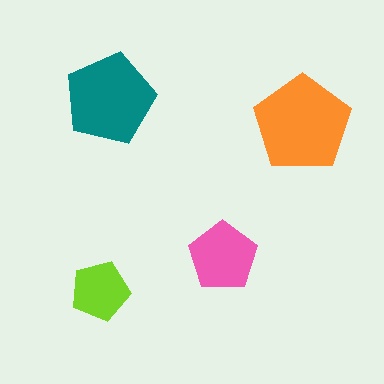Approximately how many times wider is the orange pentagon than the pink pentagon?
About 1.5 times wider.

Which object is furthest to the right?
The orange pentagon is rightmost.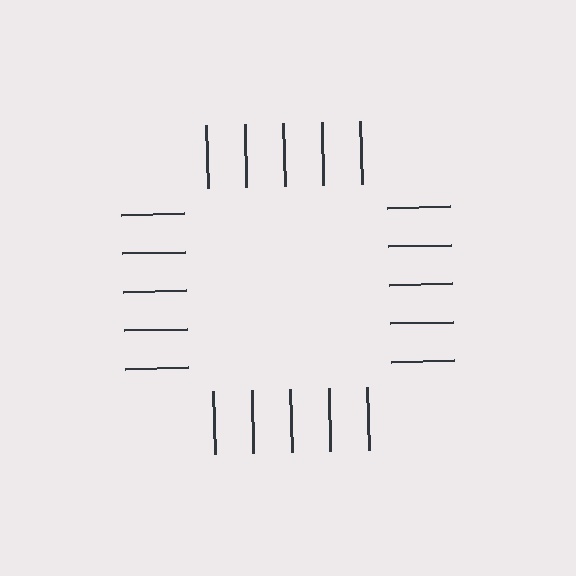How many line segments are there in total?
20 — 5 along each of the 4 edges.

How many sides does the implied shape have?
4 sides — the line-ends trace a square.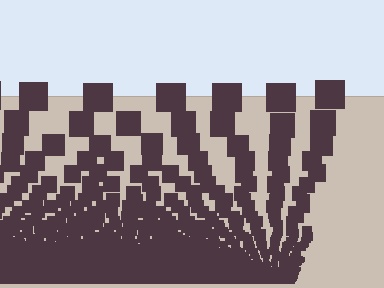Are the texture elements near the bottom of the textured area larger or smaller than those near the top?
Smaller. The gradient is inverted — elements near the bottom are smaller and denser.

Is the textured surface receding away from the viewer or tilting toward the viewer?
The surface appears to tilt toward the viewer. Texture elements get larger and sparser toward the top.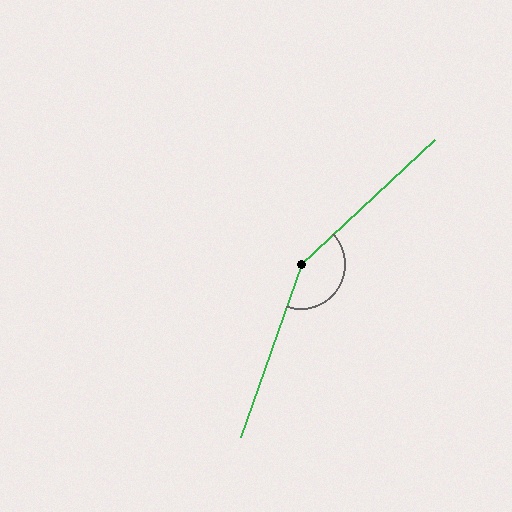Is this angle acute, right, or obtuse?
It is obtuse.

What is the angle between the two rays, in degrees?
Approximately 152 degrees.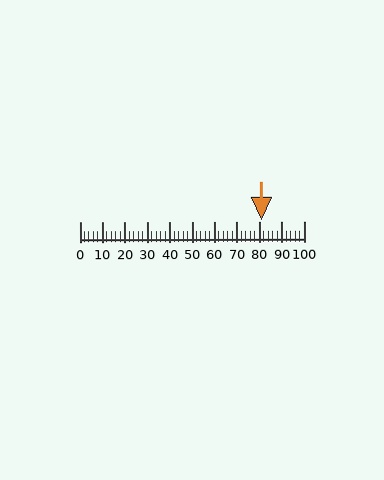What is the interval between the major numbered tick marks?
The major tick marks are spaced 10 units apart.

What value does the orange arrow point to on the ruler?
The orange arrow points to approximately 81.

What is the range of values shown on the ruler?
The ruler shows values from 0 to 100.